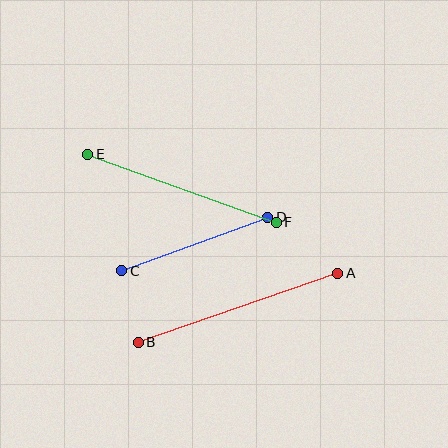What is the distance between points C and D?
The distance is approximately 156 pixels.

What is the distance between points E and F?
The distance is approximately 201 pixels.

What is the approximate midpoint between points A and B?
The midpoint is at approximately (238, 308) pixels.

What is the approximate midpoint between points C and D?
The midpoint is at approximately (195, 244) pixels.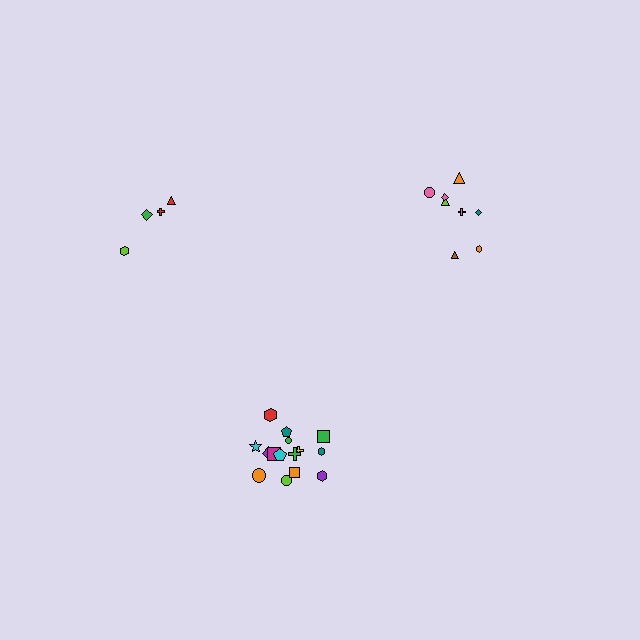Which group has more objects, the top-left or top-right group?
The top-right group.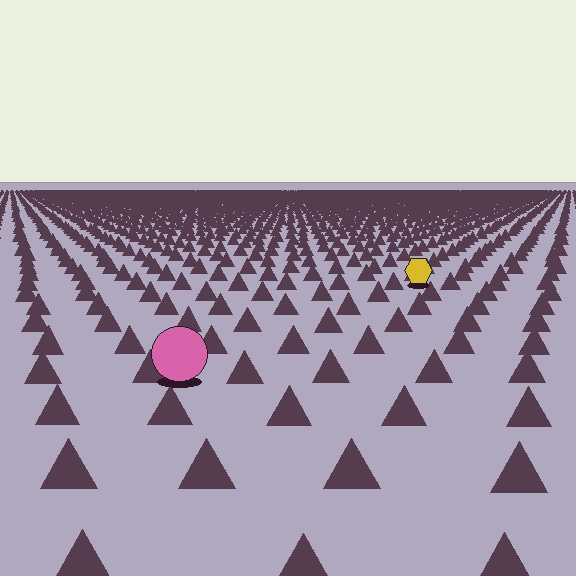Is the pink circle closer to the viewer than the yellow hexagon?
Yes. The pink circle is closer — you can tell from the texture gradient: the ground texture is coarser near it.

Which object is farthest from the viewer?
The yellow hexagon is farthest from the viewer. It appears smaller and the ground texture around it is denser.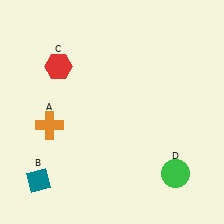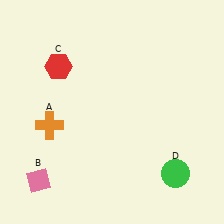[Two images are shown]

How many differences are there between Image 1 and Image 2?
There is 1 difference between the two images.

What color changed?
The diamond (B) changed from teal in Image 1 to pink in Image 2.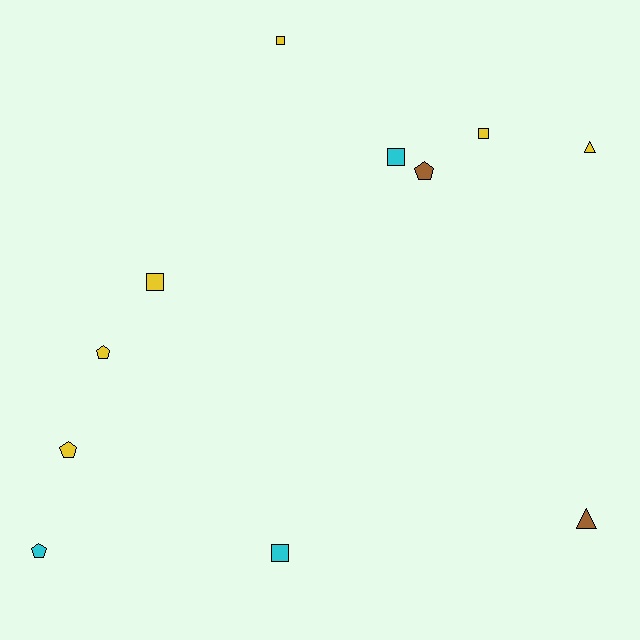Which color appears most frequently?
Yellow, with 6 objects.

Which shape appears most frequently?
Square, with 5 objects.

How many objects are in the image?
There are 11 objects.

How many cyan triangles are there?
There are no cyan triangles.